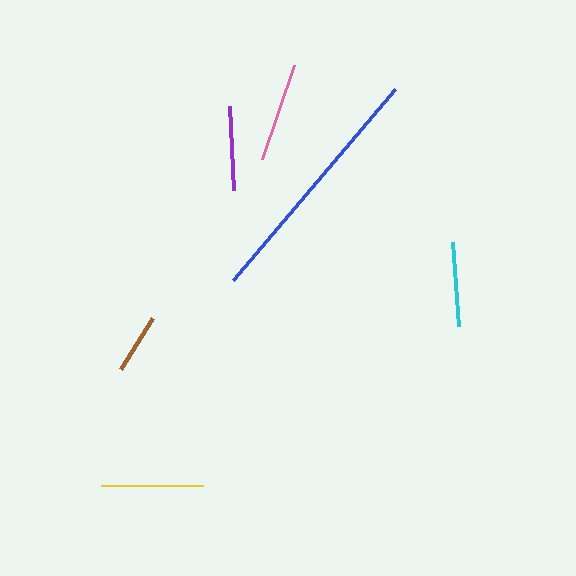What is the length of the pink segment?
The pink segment is approximately 100 pixels long.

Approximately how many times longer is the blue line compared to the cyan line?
The blue line is approximately 3.0 times the length of the cyan line.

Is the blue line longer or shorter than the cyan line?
The blue line is longer than the cyan line.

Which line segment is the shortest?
The brown line is the shortest at approximately 60 pixels.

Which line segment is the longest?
The blue line is the longest at approximately 251 pixels.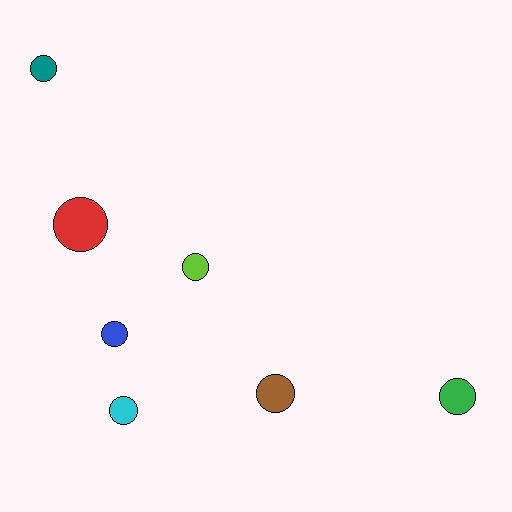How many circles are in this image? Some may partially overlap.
There are 7 circles.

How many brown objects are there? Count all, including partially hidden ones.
There is 1 brown object.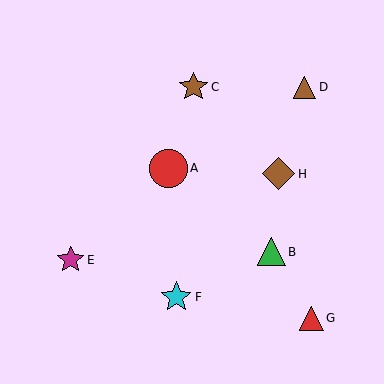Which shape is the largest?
The red circle (labeled A) is the largest.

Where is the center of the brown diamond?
The center of the brown diamond is at (279, 174).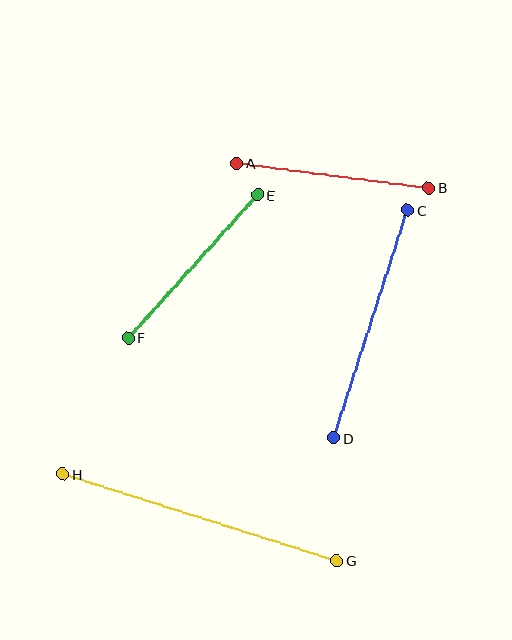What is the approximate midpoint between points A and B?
The midpoint is at approximately (333, 176) pixels.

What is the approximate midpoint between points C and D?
The midpoint is at approximately (371, 324) pixels.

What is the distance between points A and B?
The distance is approximately 194 pixels.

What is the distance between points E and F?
The distance is approximately 193 pixels.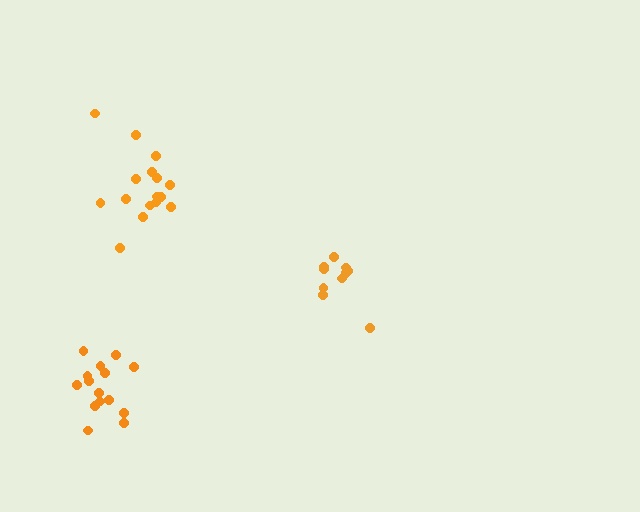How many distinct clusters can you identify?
There are 3 distinct clusters.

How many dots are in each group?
Group 1: 10 dots, Group 2: 15 dots, Group 3: 16 dots (41 total).